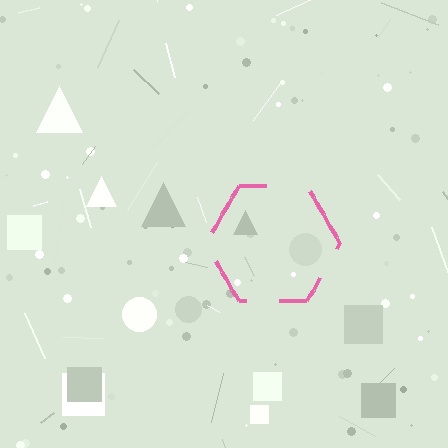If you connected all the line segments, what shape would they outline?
They would outline a hexagon.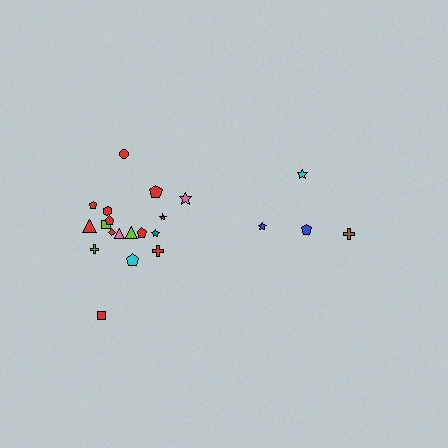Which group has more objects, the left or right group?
The left group.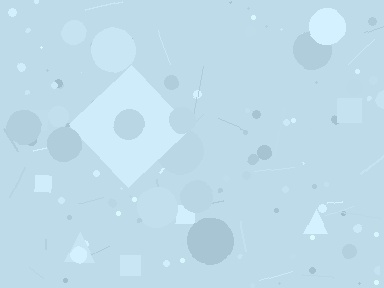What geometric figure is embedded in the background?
A diamond is embedded in the background.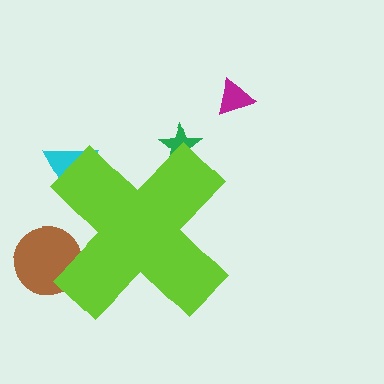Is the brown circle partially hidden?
Yes, the brown circle is partially hidden behind the lime cross.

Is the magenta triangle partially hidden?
No, the magenta triangle is fully visible.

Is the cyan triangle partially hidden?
Yes, the cyan triangle is partially hidden behind the lime cross.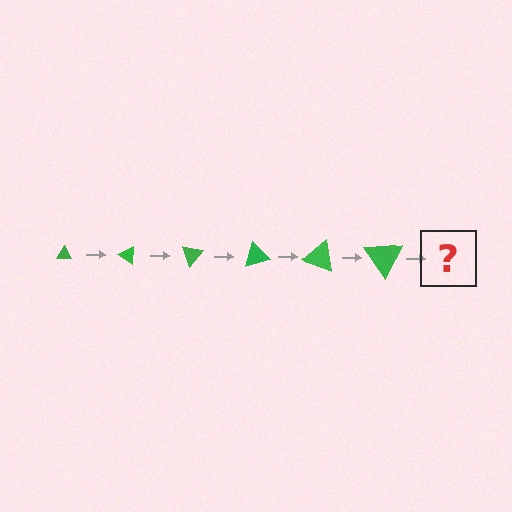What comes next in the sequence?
The next element should be a triangle, larger than the previous one and rotated 210 degrees from the start.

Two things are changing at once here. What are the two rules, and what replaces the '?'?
The two rules are that the triangle grows larger each step and it rotates 35 degrees each step. The '?' should be a triangle, larger than the previous one and rotated 210 degrees from the start.